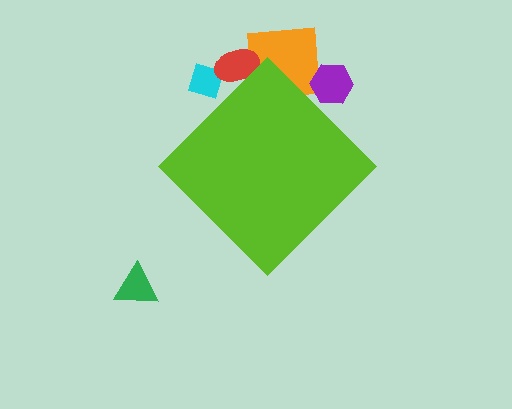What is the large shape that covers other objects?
A lime diamond.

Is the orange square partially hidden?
Yes, the orange square is partially hidden behind the lime diamond.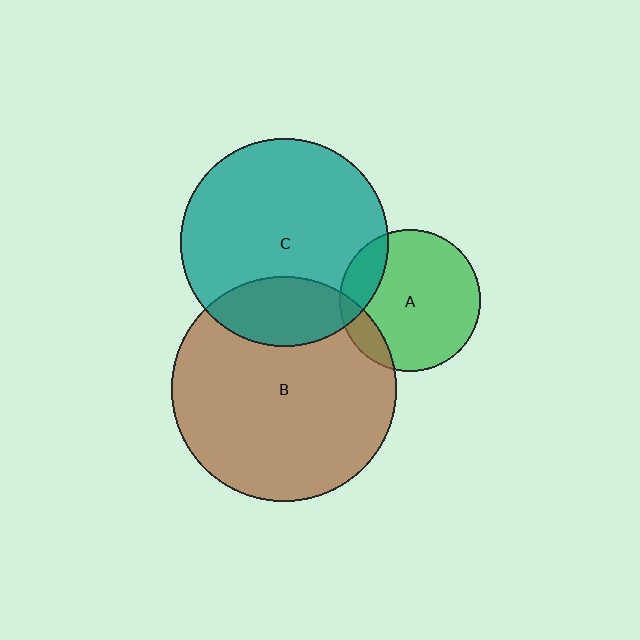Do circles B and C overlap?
Yes.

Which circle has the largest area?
Circle B (brown).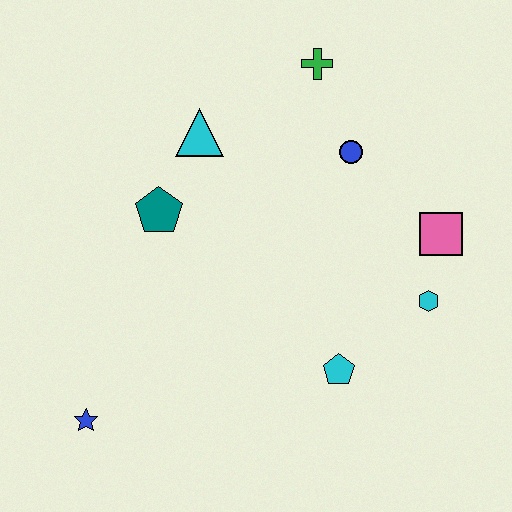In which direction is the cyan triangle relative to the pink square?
The cyan triangle is to the left of the pink square.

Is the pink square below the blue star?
No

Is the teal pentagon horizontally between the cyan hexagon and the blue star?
Yes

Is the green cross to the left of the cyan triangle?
No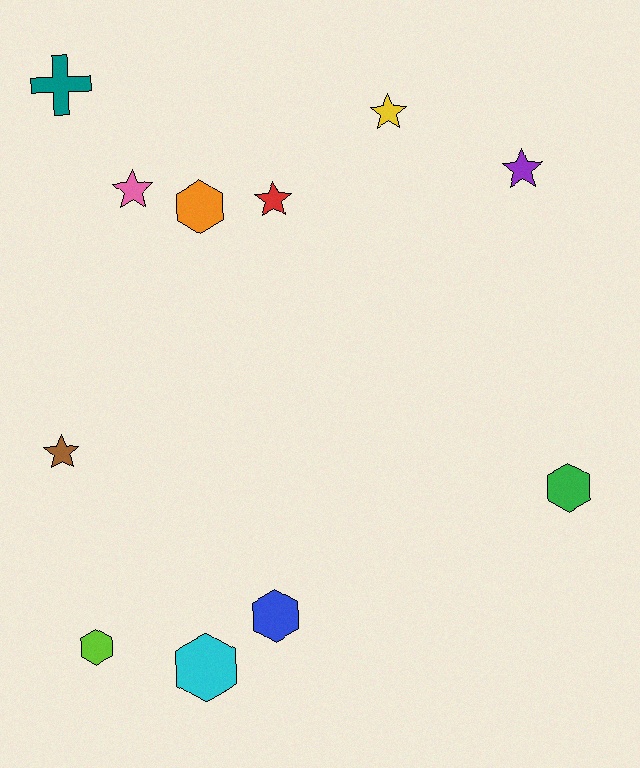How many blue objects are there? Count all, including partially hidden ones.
There is 1 blue object.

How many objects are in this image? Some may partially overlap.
There are 11 objects.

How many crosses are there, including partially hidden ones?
There is 1 cross.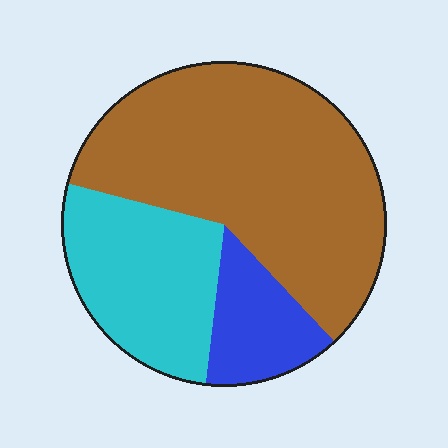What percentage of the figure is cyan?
Cyan covers 27% of the figure.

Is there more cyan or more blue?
Cyan.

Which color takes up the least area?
Blue, at roughly 15%.